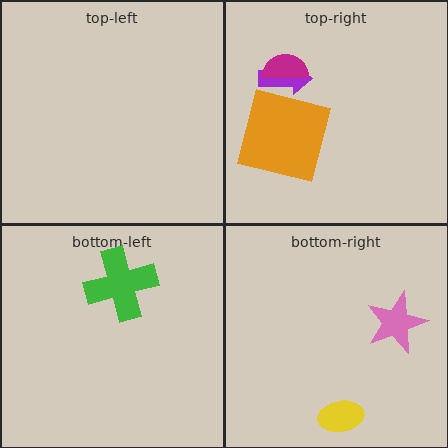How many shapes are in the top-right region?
3.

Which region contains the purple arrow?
The top-right region.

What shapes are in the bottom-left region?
The green cross.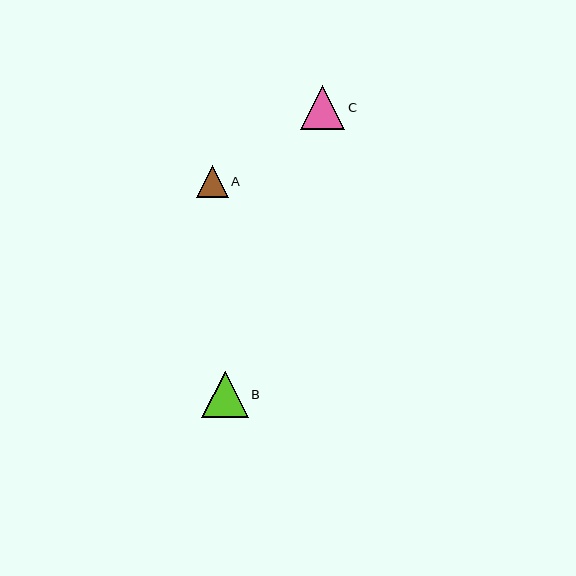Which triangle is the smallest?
Triangle A is the smallest with a size of approximately 32 pixels.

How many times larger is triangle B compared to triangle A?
Triangle B is approximately 1.5 times the size of triangle A.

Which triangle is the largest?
Triangle B is the largest with a size of approximately 47 pixels.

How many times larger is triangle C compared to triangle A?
Triangle C is approximately 1.4 times the size of triangle A.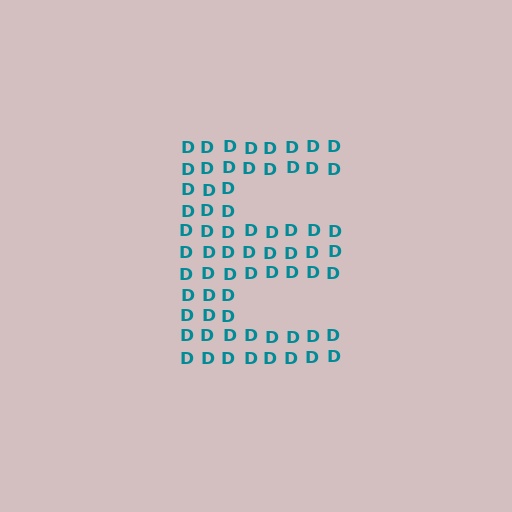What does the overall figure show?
The overall figure shows the letter E.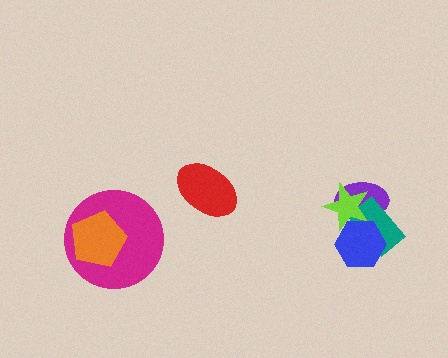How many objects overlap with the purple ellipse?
3 objects overlap with the purple ellipse.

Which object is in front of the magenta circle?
The orange pentagon is in front of the magenta circle.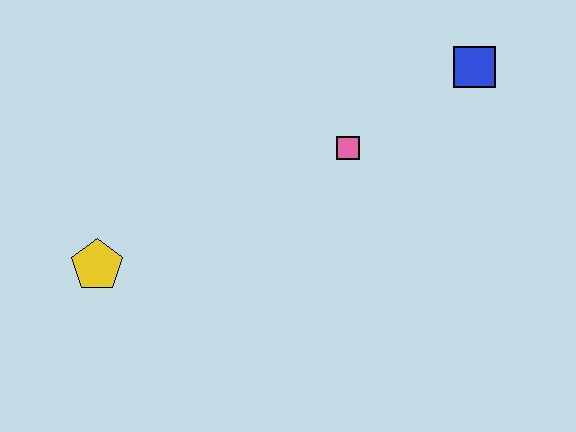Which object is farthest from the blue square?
The yellow pentagon is farthest from the blue square.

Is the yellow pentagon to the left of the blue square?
Yes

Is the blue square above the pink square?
Yes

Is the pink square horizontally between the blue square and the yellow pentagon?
Yes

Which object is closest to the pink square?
The blue square is closest to the pink square.